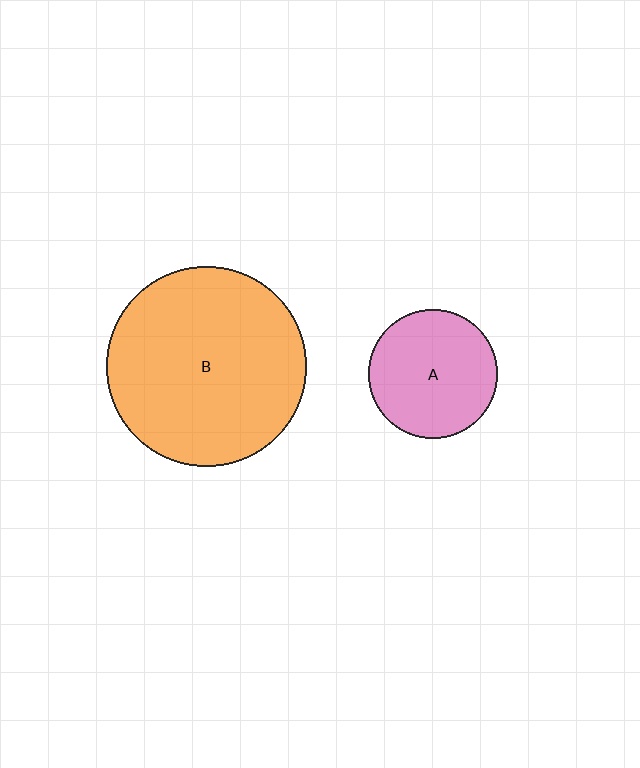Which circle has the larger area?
Circle B (orange).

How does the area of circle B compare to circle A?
Approximately 2.4 times.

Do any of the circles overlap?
No, none of the circles overlap.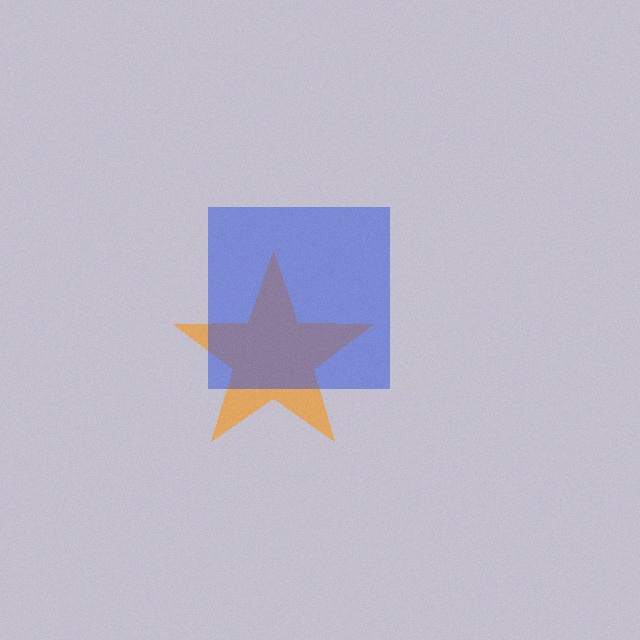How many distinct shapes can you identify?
There are 2 distinct shapes: an orange star, a blue square.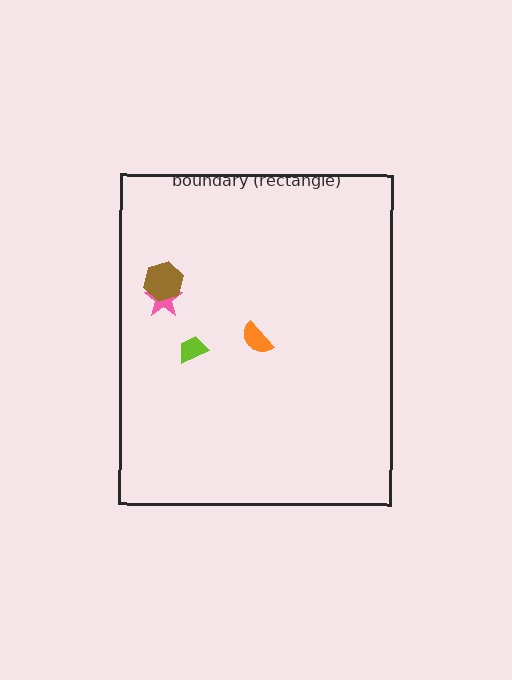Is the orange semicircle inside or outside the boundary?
Inside.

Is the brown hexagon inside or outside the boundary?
Inside.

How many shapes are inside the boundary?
4 inside, 0 outside.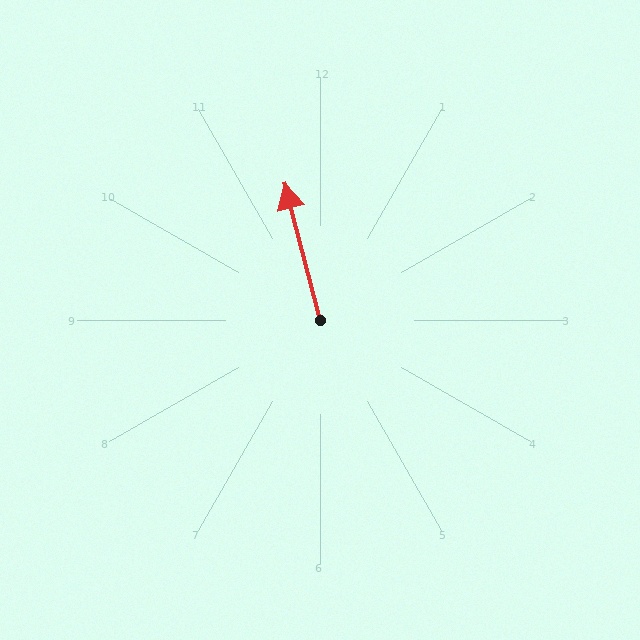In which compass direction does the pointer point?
North.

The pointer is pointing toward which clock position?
Roughly 12 o'clock.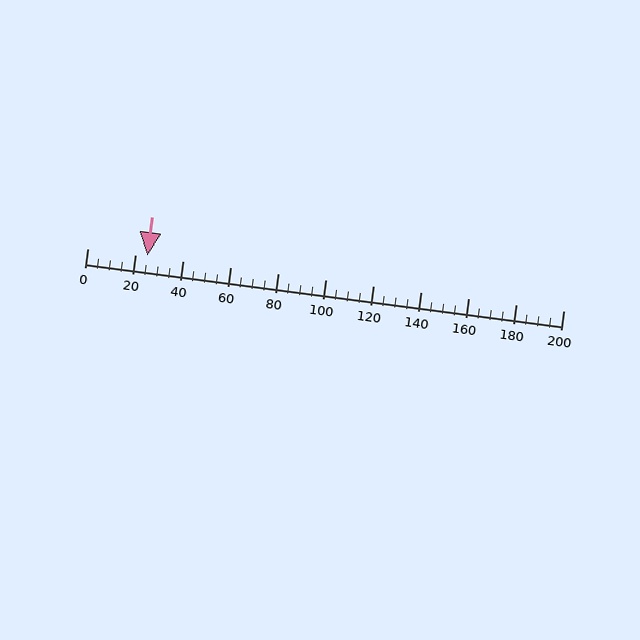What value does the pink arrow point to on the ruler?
The pink arrow points to approximately 25.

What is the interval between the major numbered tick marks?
The major tick marks are spaced 20 units apart.